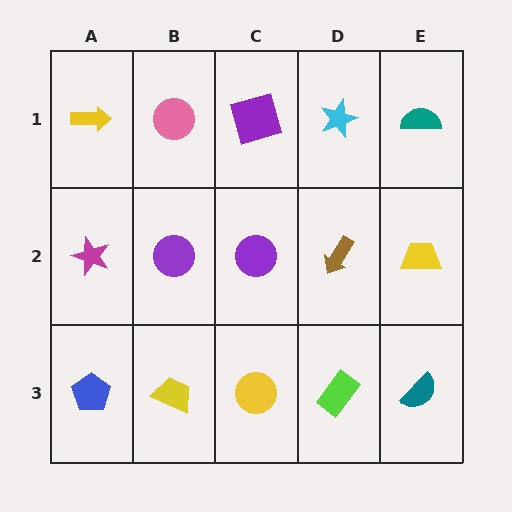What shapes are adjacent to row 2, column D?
A cyan star (row 1, column D), a lime rectangle (row 3, column D), a purple circle (row 2, column C), a yellow trapezoid (row 2, column E).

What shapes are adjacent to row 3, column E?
A yellow trapezoid (row 2, column E), a lime rectangle (row 3, column D).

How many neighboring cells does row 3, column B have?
3.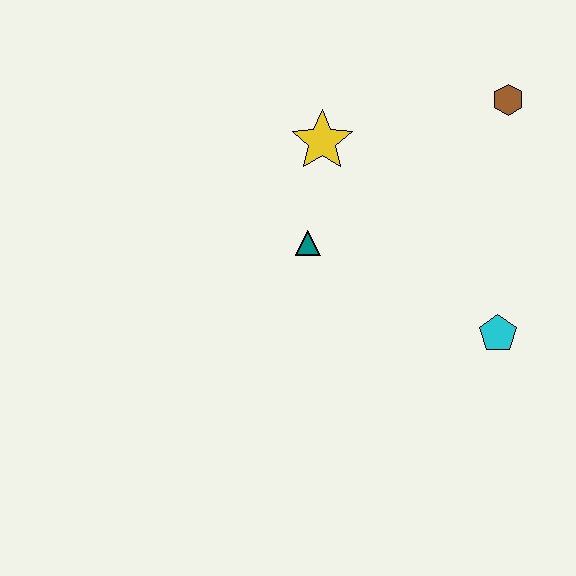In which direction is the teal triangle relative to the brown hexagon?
The teal triangle is to the left of the brown hexagon.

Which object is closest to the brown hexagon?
The yellow star is closest to the brown hexagon.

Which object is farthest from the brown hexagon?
The teal triangle is farthest from the brown hexagon.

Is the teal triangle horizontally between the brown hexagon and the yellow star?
No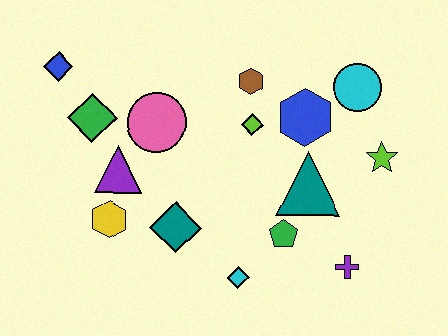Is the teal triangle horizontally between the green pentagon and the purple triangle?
No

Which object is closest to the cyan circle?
The blue hexagon is closest to the cyan circle.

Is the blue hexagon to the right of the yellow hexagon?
Yes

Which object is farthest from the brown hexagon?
The purple cross is farthest from the brown hexagon.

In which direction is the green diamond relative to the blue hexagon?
The green diamond is to the left of the blue hexagon.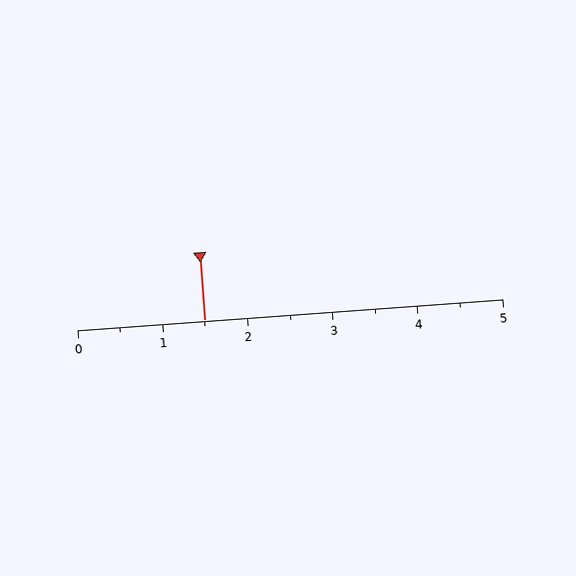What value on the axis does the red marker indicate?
The marker indicates approximately 1.5.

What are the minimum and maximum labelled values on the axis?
The axis runs from 0 to 5.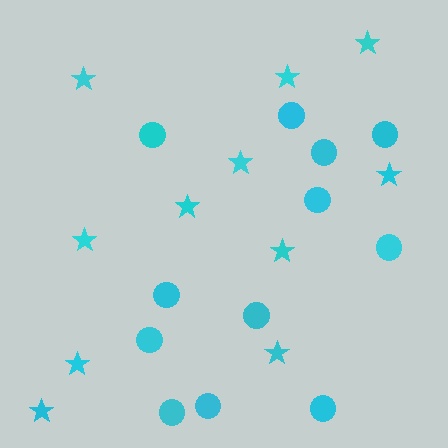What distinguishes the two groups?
There are 2 groups: one group of circles (12) and one group of stars (11).